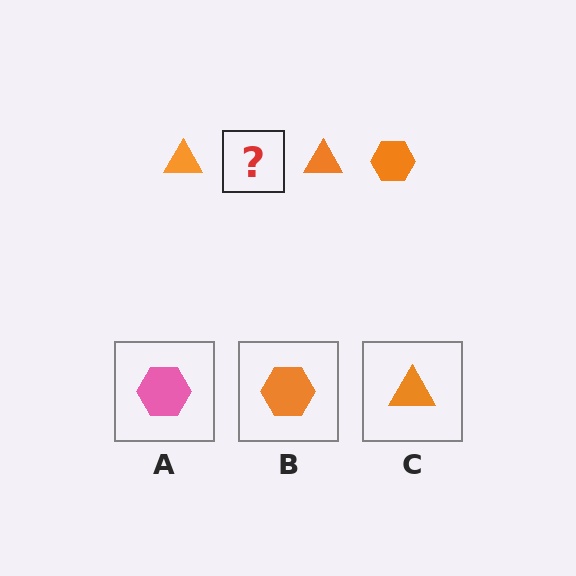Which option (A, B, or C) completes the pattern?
B.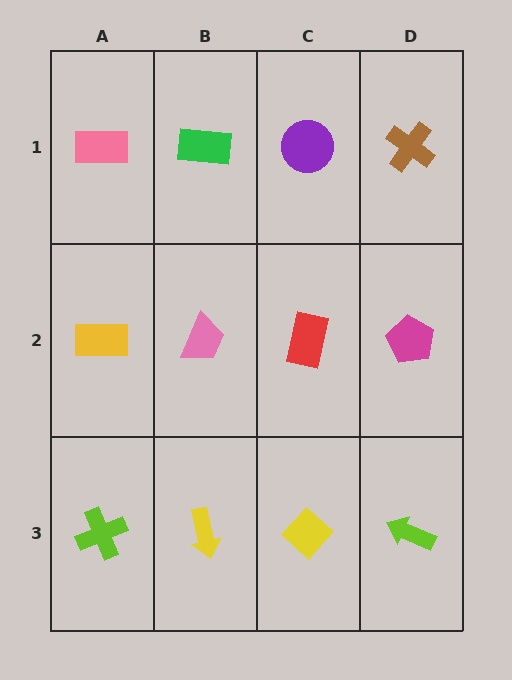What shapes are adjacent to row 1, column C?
A red rectangle (row 2, column C), a green rectangle (row 1, column B), a brown cross (row 1, column D).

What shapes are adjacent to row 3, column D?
A magenta pentagon (row 2, column D), a yellow diamond (row 3, column C).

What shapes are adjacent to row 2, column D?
A brown cross (row 1, column D), a lime arrow (row 3, column D), a red rectangle (row 2, column C).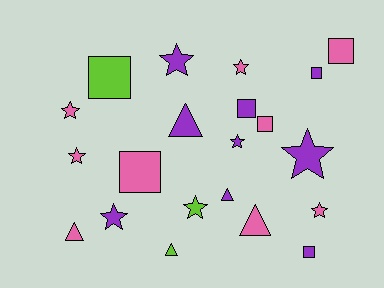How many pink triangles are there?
There are 2 pink triangles.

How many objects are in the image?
There are 21 objects.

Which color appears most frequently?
Purple, with 9 objects.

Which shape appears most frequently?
Star, with 9 objects.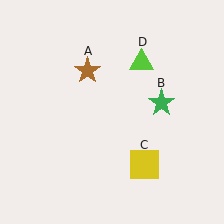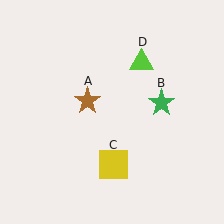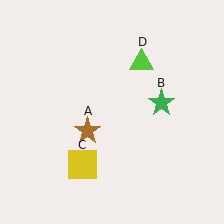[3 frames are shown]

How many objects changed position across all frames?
2 objects changed position: brown star (object A), yellow square (object C).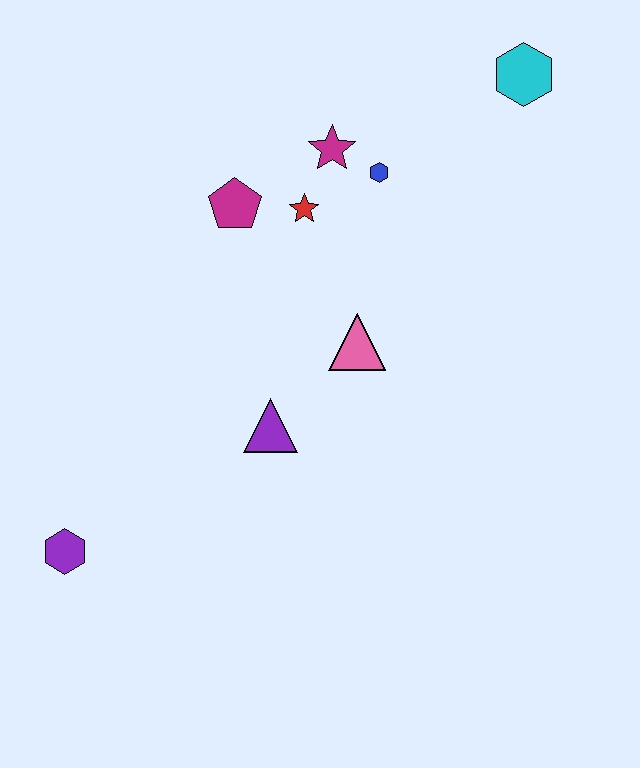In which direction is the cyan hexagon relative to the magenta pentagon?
The cyan hexagon is to the right of the magenta pentagon.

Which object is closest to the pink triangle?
The purple triangle is closest to the pink triangle.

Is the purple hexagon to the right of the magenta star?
No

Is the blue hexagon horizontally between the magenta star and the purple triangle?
No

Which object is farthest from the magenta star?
The purple hexagon is farthest from the magenta star.